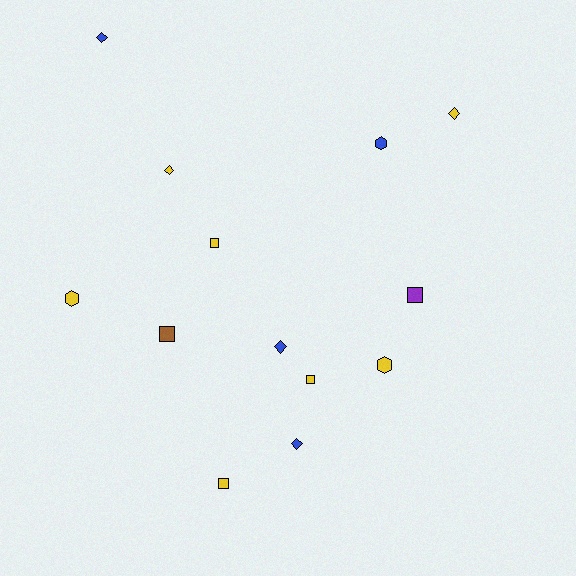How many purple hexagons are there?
There are no purple hexagons.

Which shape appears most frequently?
Diamond, with 5 objects.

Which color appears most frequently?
Yellow, with 7 objects.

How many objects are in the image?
There are 13 objects.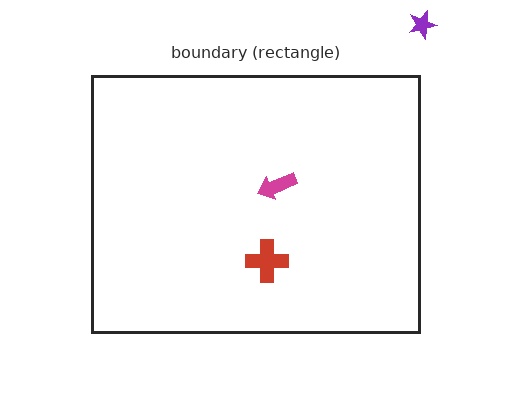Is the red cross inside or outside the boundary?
Inside.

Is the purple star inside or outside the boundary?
Outside.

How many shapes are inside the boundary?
2 inside, 1 outside.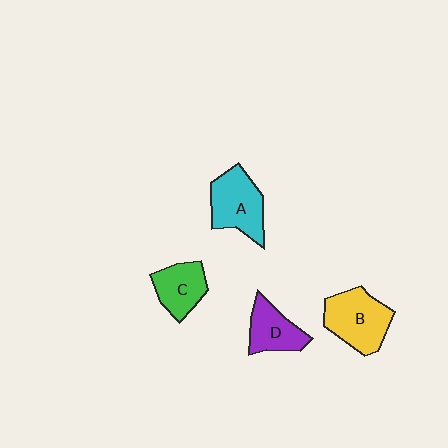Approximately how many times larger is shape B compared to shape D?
Approximately 1.4 times.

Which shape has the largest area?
Shape B (yellow).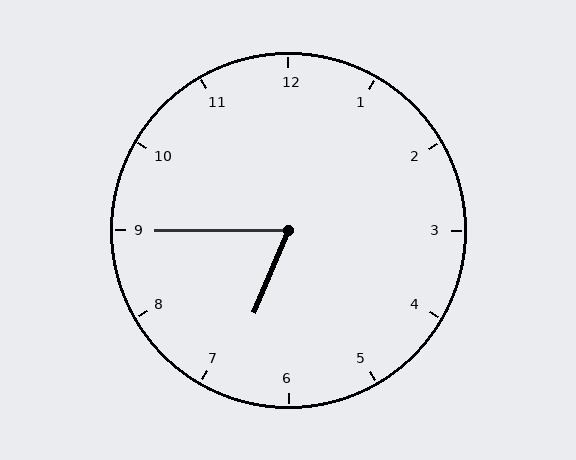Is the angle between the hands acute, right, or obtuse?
It is acute.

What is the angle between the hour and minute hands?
Approximately 68 degrees.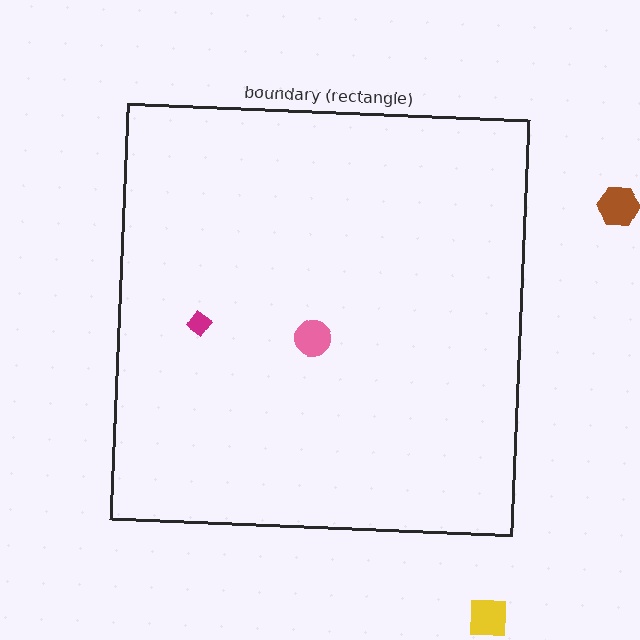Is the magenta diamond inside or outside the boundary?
Inside.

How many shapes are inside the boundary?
2 inside, 2 outside.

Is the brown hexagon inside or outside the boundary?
Outside.